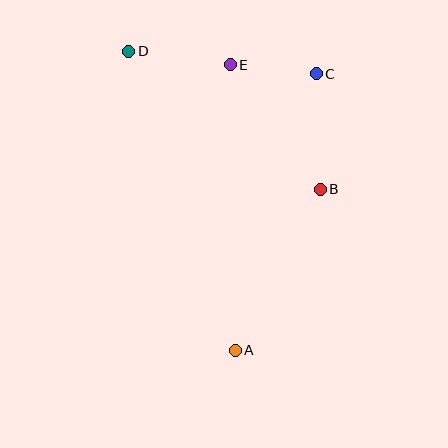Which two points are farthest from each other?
Points A and D are farthest from each other.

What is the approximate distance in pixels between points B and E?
The distance between B and E is approximately 154 pixels.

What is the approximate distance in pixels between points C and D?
The distance between C and D is approximately 189 pixels.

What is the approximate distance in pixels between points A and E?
The distance between A and E is approximately 286 pixels.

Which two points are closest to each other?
Points C and E are closest to each other.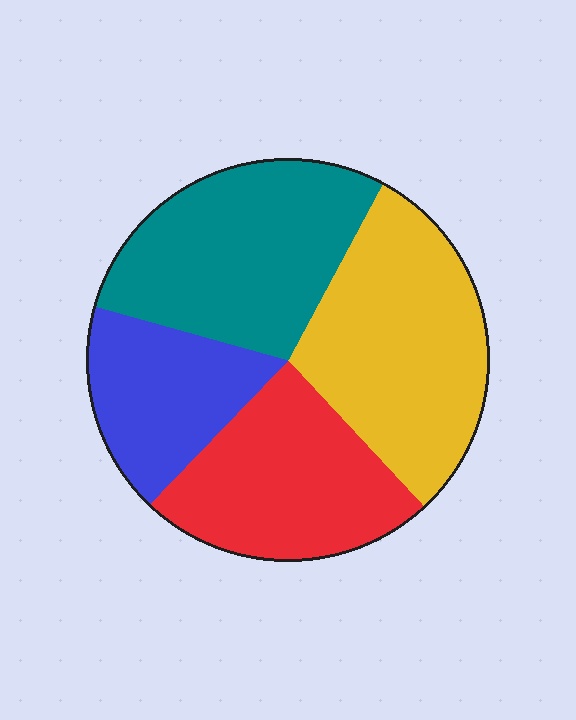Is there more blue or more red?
Red.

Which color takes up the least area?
Blue, at roughly 15%.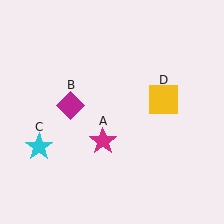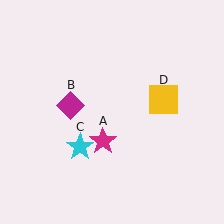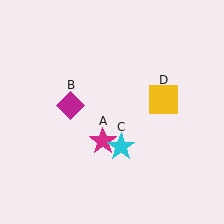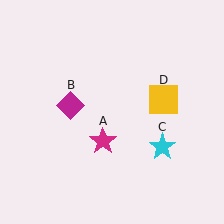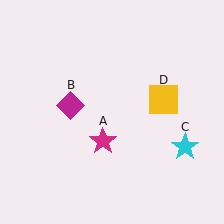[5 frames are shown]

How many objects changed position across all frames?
1 object changed position: cyan star (object C).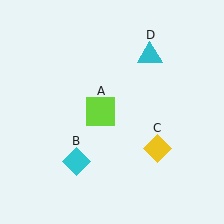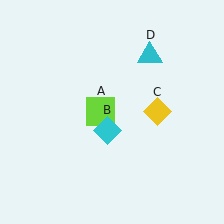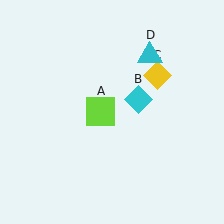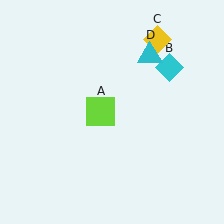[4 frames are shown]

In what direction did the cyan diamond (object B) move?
The cyan diamond (object B) moved up and to the right.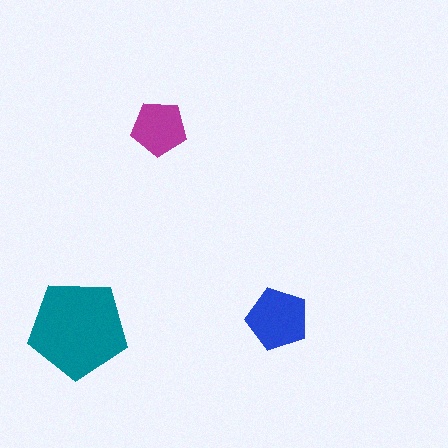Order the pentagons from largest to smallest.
the teal one, the blue one, the magenta one.